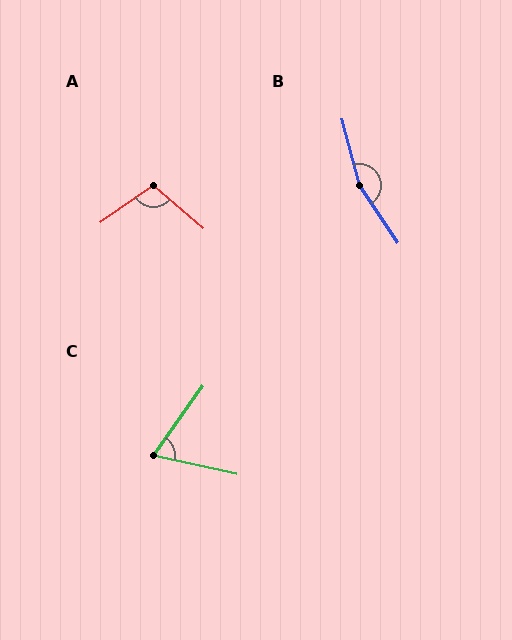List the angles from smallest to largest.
C (67°), A (104°), B (162°).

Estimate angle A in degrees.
Approximately 104 degrees.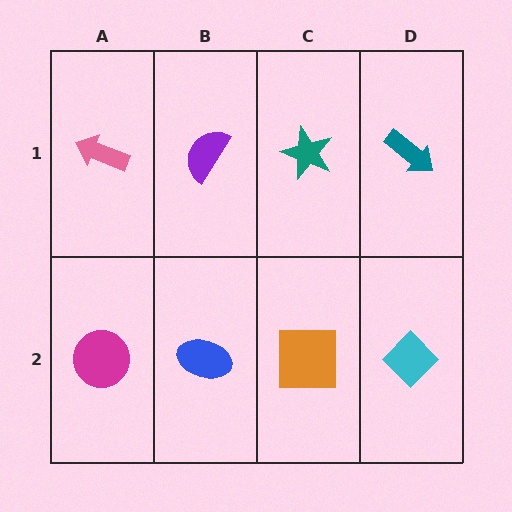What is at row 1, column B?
A purple semicircle.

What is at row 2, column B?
A blue ellipse.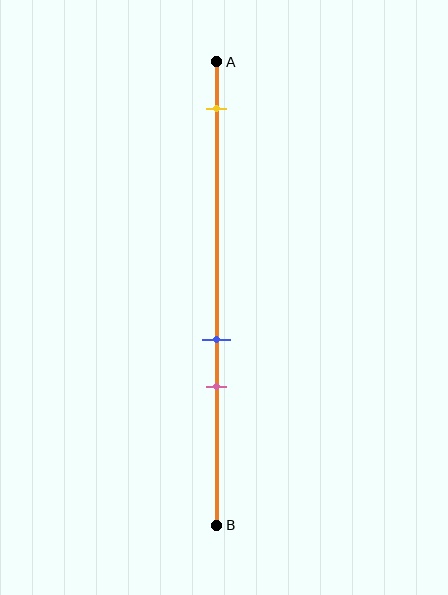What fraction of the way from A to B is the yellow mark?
The yellow mark is approximately 10% (0.1) of the way from A to B.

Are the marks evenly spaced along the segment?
No, the marks are not evenly spaced.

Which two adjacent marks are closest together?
The blue and pink marks are the closest adjacent pair.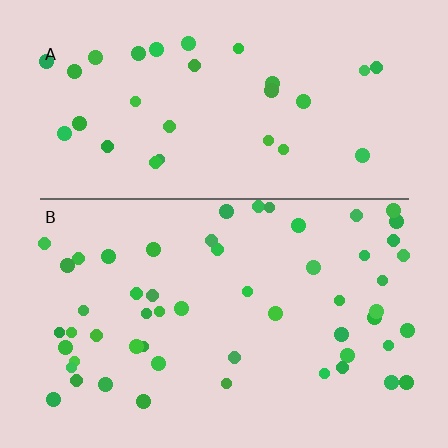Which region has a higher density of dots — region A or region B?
B (the bottom).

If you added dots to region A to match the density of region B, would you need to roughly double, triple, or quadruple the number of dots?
Approximately double.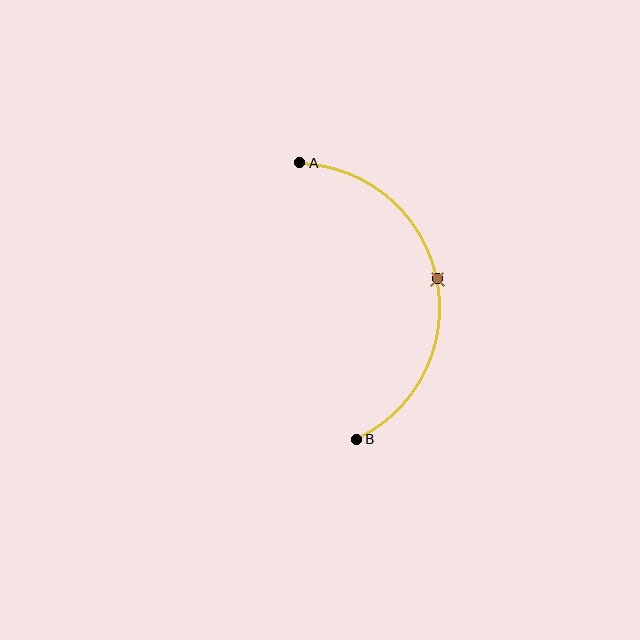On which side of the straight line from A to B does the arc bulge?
The arc bulges to the right of the straight line connecting A and B.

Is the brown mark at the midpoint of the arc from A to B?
Yes. The brown mark lies on the arc at equal arc-length from both A and B — it is the arc midpoint.